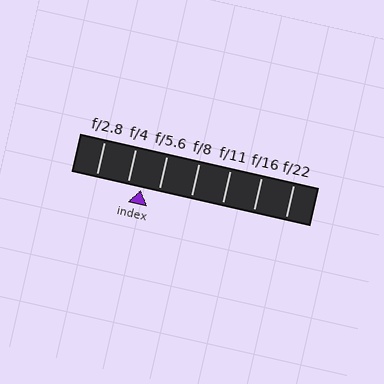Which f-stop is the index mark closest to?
The index mark is closest to f/4.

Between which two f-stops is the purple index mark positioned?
The index mark is between f/4 and f/5.6.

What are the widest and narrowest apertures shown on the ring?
The widest aperture shown is f/2.8 and the narrowest is f/22.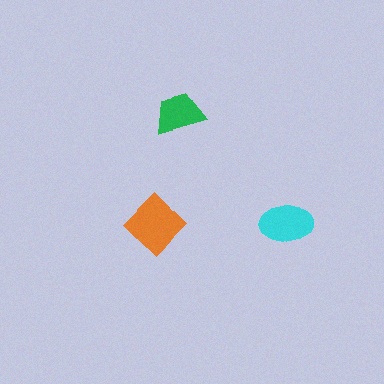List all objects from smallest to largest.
The green trapezoid, the cyan ellipse, the orange diamond.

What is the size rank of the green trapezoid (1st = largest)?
3rd.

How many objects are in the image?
There are 3 objects in the image.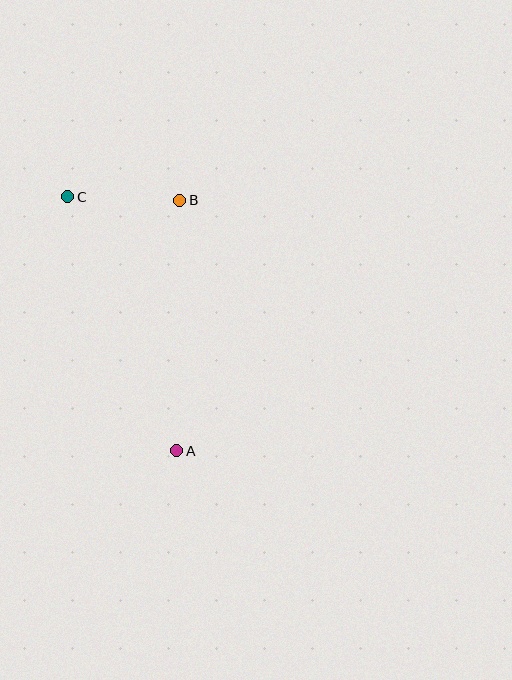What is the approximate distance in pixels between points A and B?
The distance between A and B is approximately 250 pixels.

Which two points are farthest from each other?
Points A and C are farthest from each other.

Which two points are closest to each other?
Points B and C are closest to each other.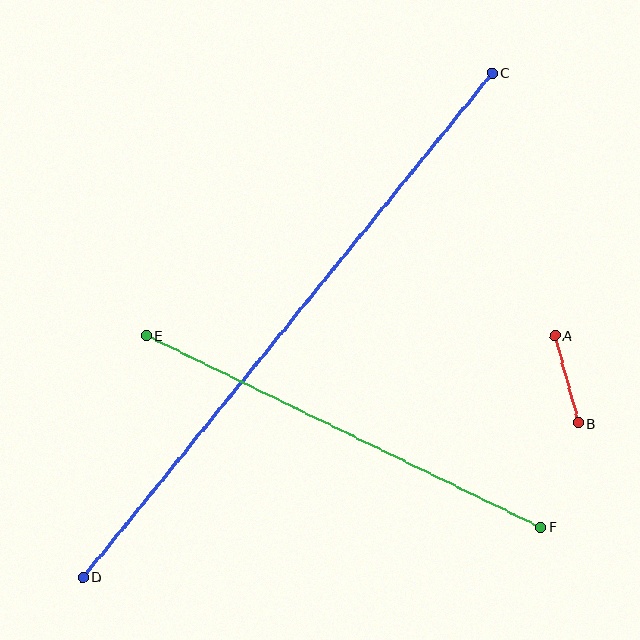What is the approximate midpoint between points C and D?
The midpoint is at approximately (288, 325) pixels.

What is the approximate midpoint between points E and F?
The midpoint is at approximately (344, 431) pixels.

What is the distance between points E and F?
The distance is approximately 438 pixels.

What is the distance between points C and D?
The distance is approximately 649 pixels.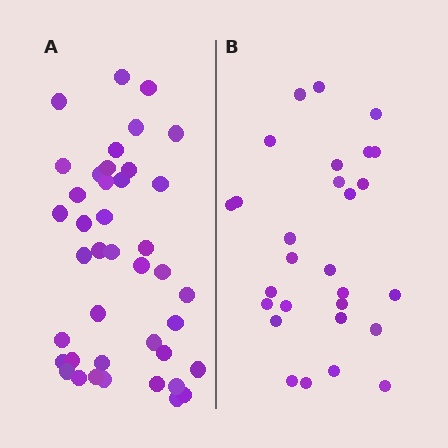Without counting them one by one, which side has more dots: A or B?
Region A (the left region) has more dots.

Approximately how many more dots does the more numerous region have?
Region A has approximately 15 more dots than region B.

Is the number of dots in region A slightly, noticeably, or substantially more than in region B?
Region A has substantially more. The ratio is roughly 1.5 to 1.